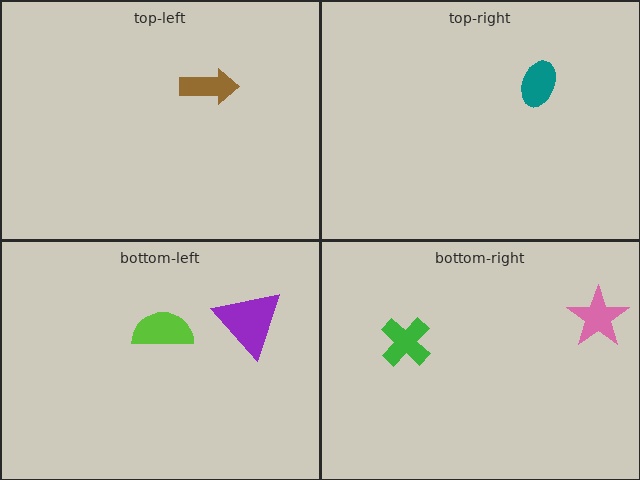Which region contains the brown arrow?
The top-left region.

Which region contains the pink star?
The bottom-right region.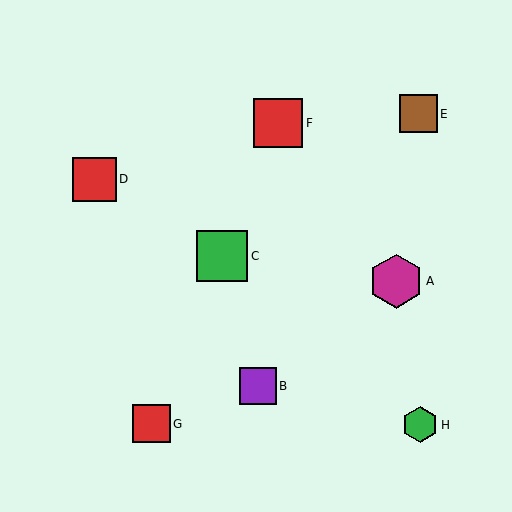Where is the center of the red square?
The center of the red square is at (278, 123).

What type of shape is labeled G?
Shape G is a red square.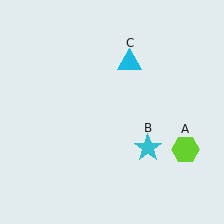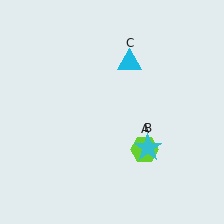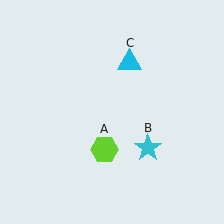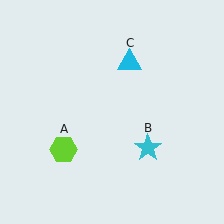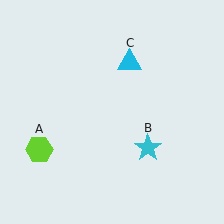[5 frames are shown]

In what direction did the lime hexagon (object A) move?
The lime hexagon (object A) moved left.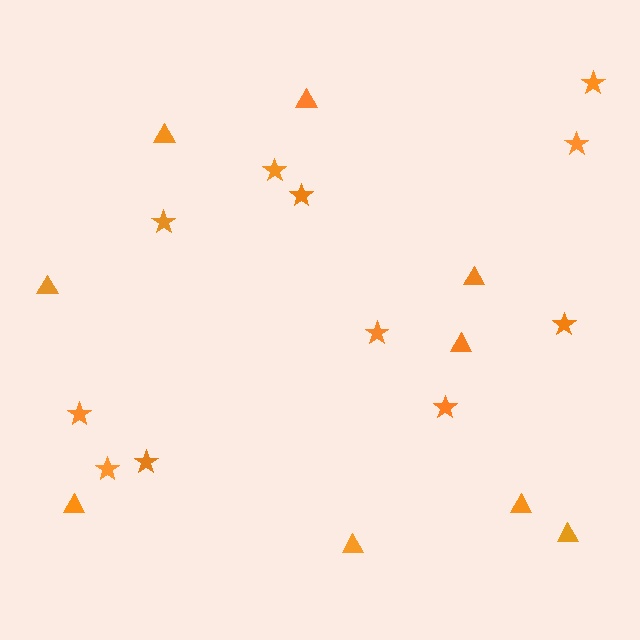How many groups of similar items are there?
There are 2 groups: one group of stars (11) and one group of triangles (9).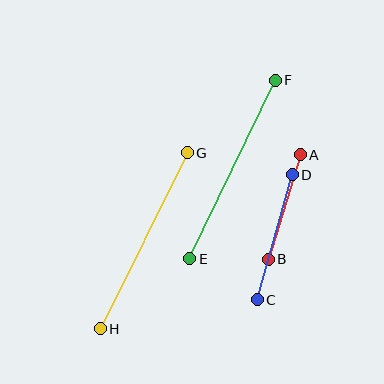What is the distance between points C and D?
The distance is approximately 130 pixels.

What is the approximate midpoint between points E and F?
The midpoint is at approximately (232, 170) pixels.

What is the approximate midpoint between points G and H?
The midpoint is at approximately (144, 241) pixels.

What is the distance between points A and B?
The distance is approximately 109 pixels.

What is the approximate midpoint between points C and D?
The midpoint is at approximately (275, 237) pixels.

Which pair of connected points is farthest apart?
Points E and F are farthest apart.